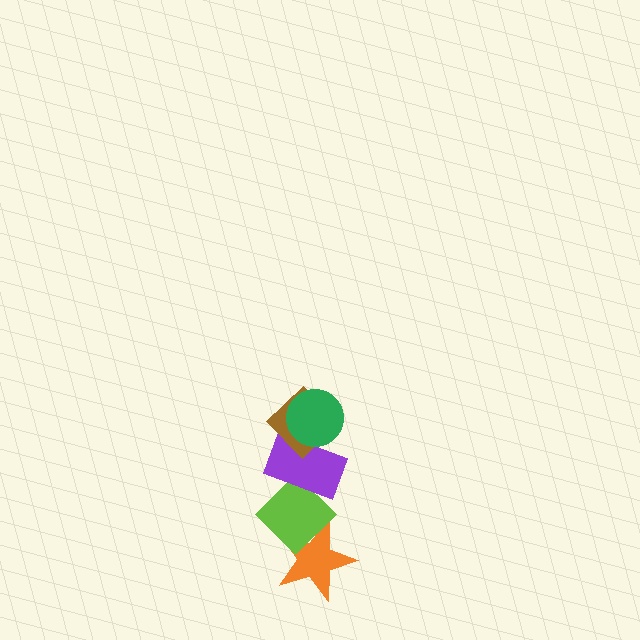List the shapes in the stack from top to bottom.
From top to bottom: the green circle, the brown diamond, the purple rectangle, the lime diamond, the orange star.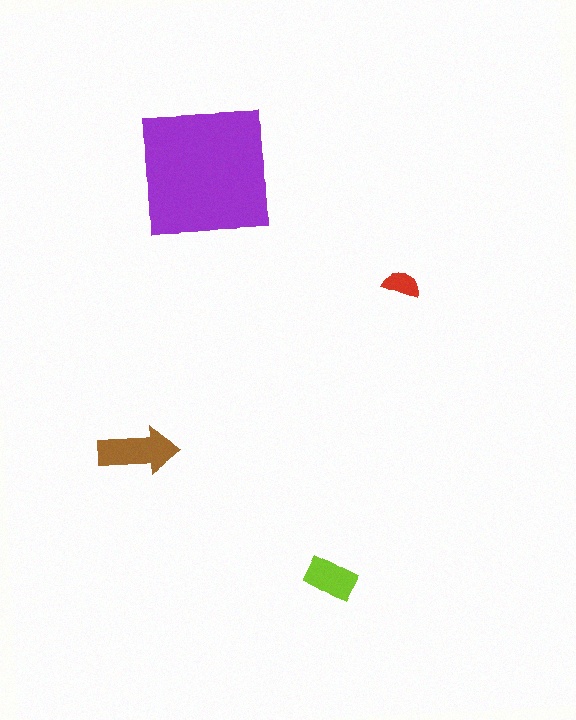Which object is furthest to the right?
The red semicircle is rightmost.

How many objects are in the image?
There are 4 objects in the image.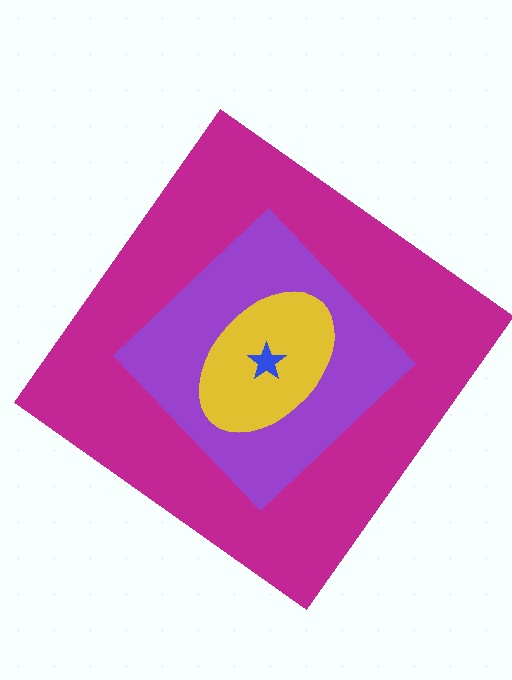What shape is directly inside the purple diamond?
The yellow ellipse.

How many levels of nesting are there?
4.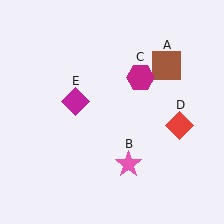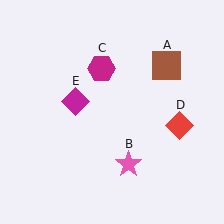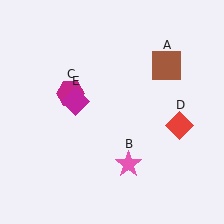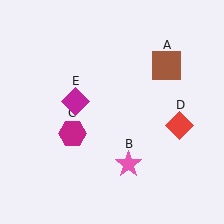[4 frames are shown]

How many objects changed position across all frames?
1 object changed position: magenta hexagon (object C).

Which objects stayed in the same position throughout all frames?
Brown square (object A) and pink star (object B) and red diamond (object D) and magenta diamond (object E) remained stationary.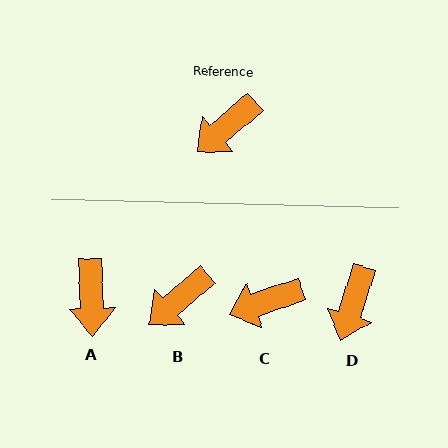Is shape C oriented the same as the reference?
No, it is off by about 21 degrees.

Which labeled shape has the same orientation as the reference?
B.